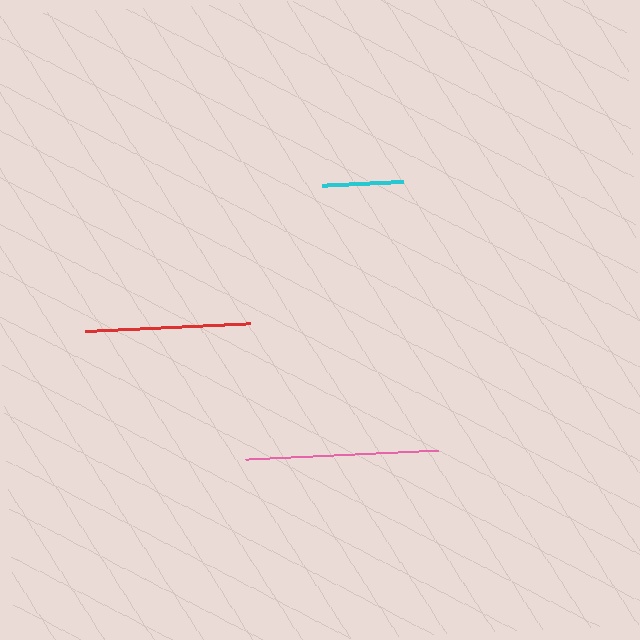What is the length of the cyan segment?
The cyan segment is approximately 82 pixels long.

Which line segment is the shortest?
The cyan line is the shortest at approximately 82 pixels.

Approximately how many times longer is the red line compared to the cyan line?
The red line is approximately 2.0 times the length of the cyan line.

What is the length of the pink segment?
The pink segment is approximately 194 pixels long.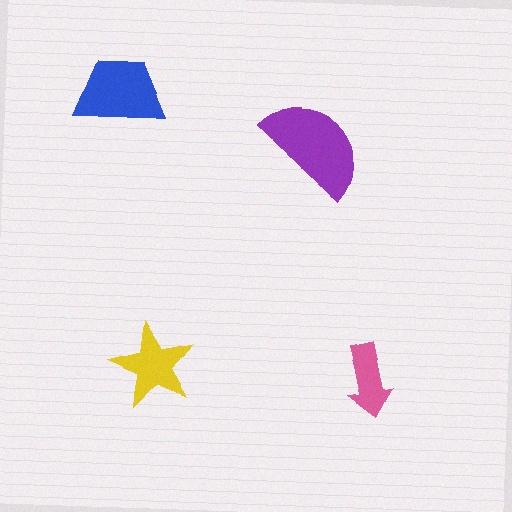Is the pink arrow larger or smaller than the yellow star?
Smaller.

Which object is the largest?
The purple semicircle.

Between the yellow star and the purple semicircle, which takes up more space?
The purple semicircle.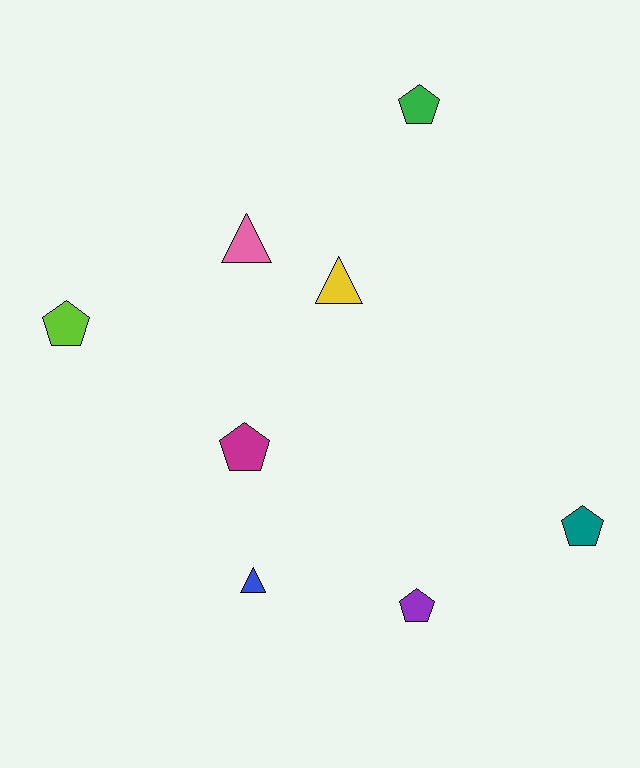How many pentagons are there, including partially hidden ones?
There are 5 pentagons.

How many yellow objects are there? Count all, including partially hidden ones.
There is 1 yellow object.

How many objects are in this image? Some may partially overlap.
There are 8 objects.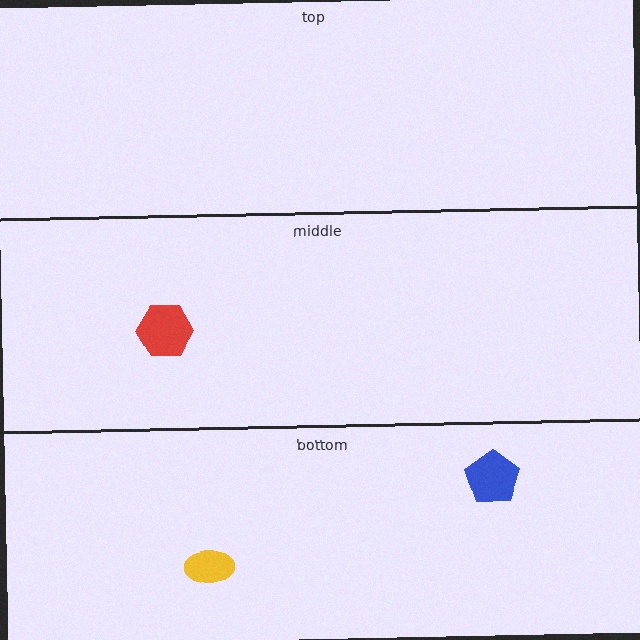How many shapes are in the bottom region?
2.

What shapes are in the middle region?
The red hexagon.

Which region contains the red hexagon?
The middle region.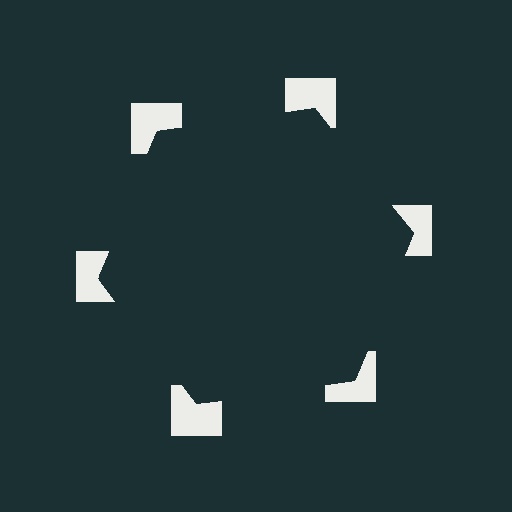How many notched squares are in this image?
There are 6 — one at each vertex of the illusory hexagon.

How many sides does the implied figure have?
6 sides.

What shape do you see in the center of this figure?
An illusory hexagon — its edges are inferred from the aligned wedge cuts in the notched squares, not physically drawn.